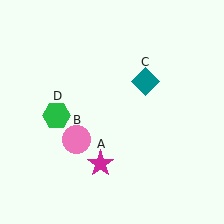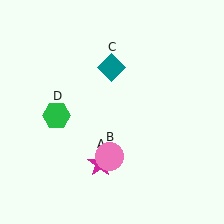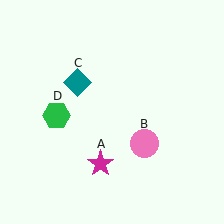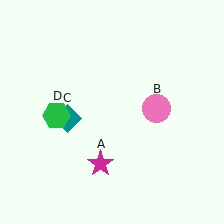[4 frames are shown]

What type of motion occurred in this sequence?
The pink circle (object B), teal diamond (object C) rotated counterclockwise around the center of the scene.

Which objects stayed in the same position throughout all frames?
Magenta star (object A) and green hexagon (object D) remained stationary.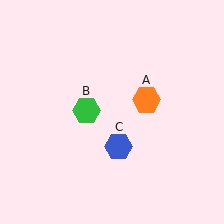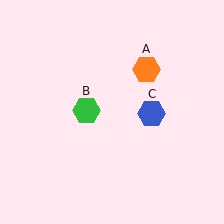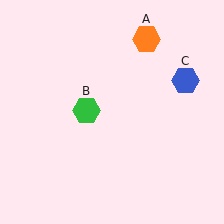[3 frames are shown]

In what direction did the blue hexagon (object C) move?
The blue hexagon (object C) moved up and to the right.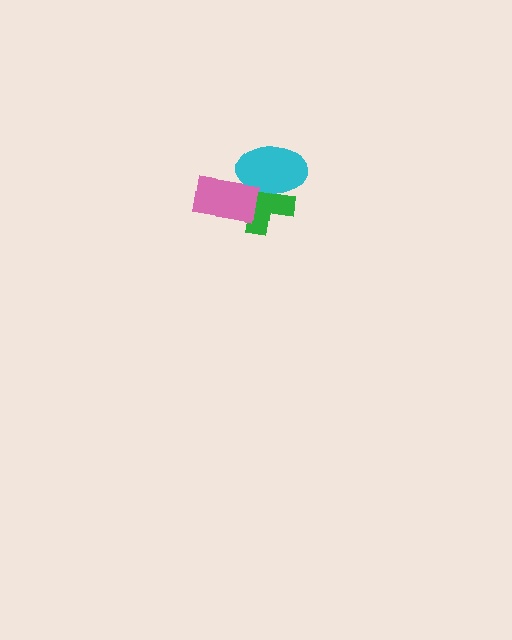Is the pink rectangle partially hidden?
No, no other shape covers it.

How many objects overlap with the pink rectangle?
2 objects overlap with the pink rectangle.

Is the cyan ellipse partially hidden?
Yes, it is partially covered by another shape.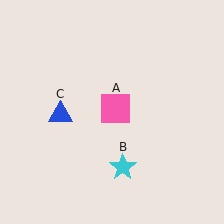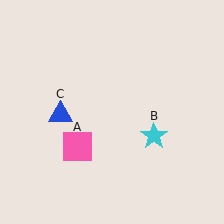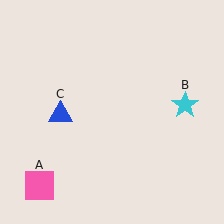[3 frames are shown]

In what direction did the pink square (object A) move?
The pink square (object A) moved down and to the left.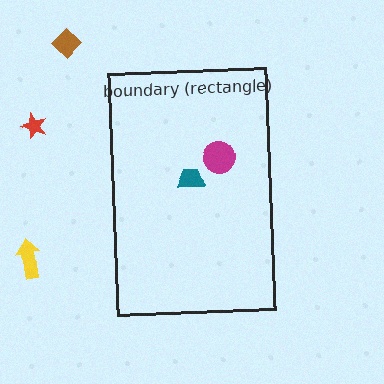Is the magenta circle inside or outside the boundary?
Inside.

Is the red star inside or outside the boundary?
Outside.